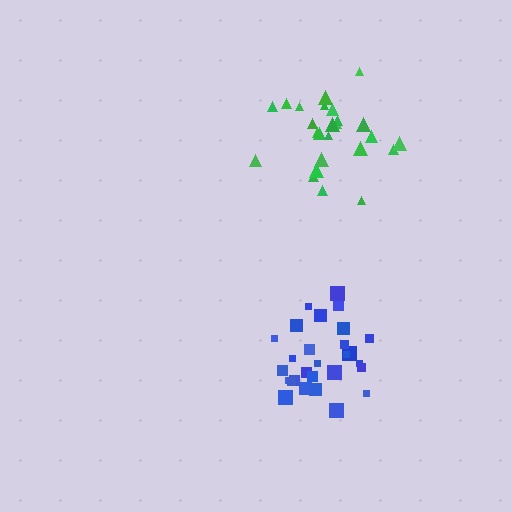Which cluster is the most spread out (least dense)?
Green.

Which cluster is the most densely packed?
Blue.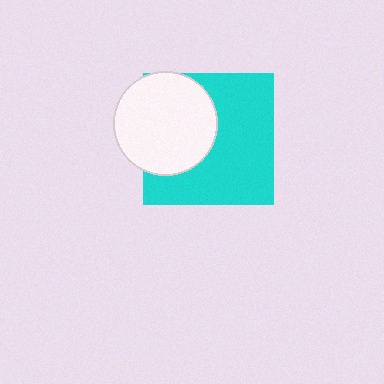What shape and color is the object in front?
The object in front is a white circle.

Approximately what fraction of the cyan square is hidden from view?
Roughly 38% of the cyan square is hidden behind the white circle.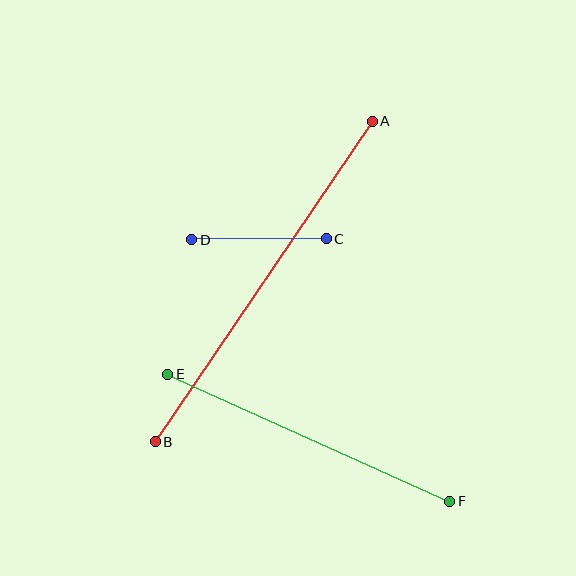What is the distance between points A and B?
The distance is approximately 387 pixels.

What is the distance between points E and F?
The distance is approximately 309 pixels.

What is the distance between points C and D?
The distance is approximately 134 pixels.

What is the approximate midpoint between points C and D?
The midpoint is at approximately (259, 239) pixels.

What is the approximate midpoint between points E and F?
The midpoint is at approximately (309, 438) pixels.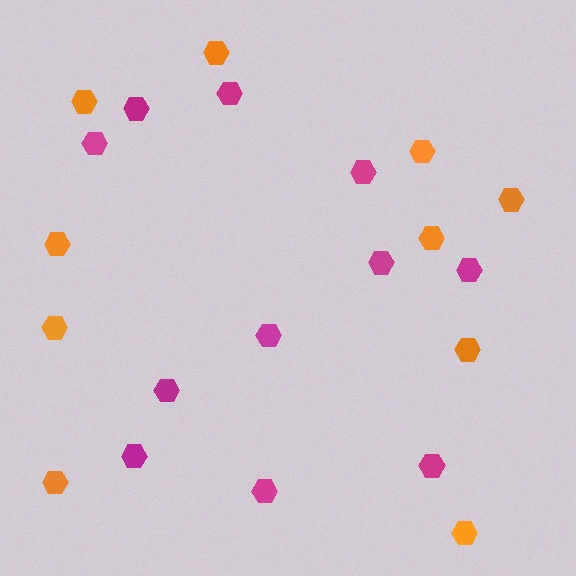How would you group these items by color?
There are 2 groups: one group of orange hexagons (10) and one group of magenta hexagons (11).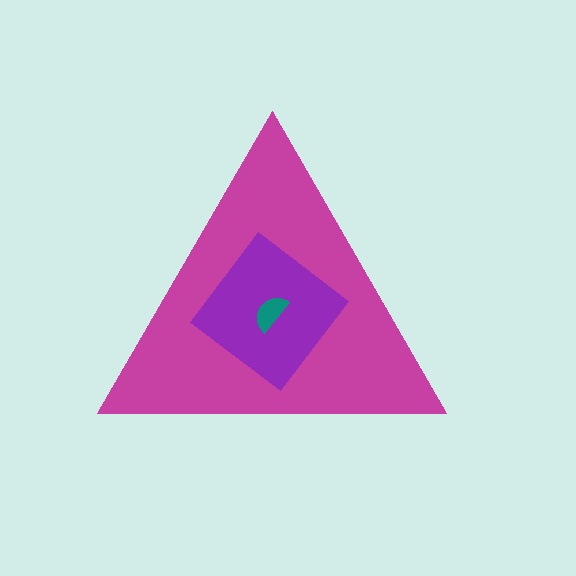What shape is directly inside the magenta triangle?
The purple diamond.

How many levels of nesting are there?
3.